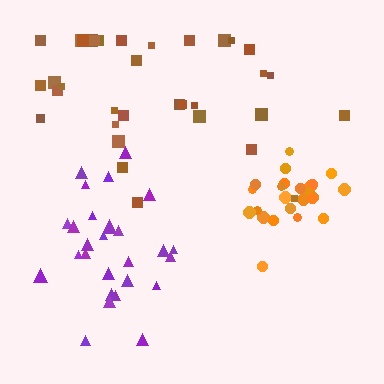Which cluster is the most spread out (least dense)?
Brown.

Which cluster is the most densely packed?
Orange.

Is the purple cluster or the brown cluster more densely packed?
Purple.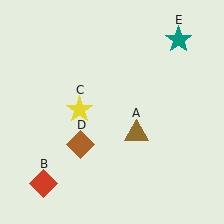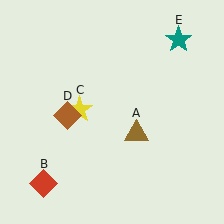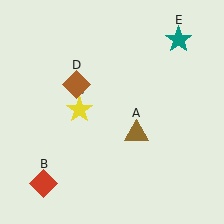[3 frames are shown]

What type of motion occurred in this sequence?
The brown diamond (object D) rotated clockwise around the center of the scene.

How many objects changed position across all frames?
1 object changed position: brown diamond (object D).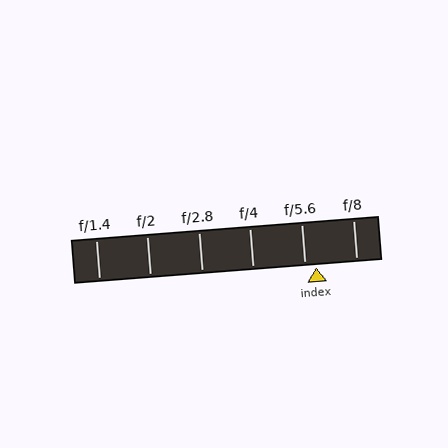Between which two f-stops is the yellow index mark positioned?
The index mark is between f/5.6 and f/8.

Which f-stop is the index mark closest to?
The index mark is closest to f/5.6.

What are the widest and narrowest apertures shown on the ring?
The widest aperture shown is f/1.4 and the narrowest is f/8.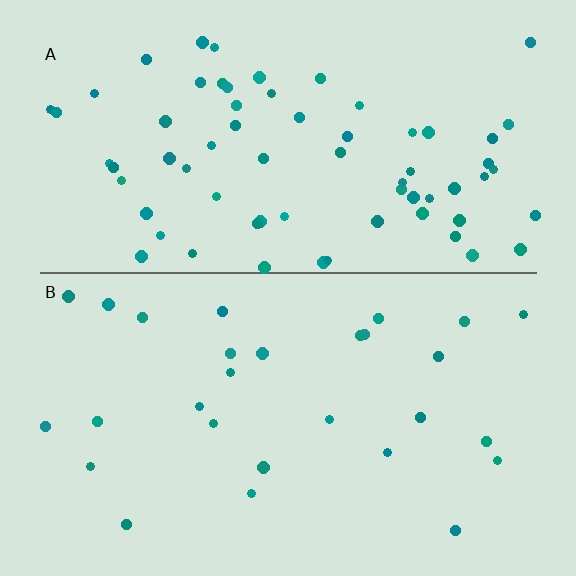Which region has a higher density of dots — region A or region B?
A (the top).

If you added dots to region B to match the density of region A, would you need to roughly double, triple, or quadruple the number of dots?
Approximately double.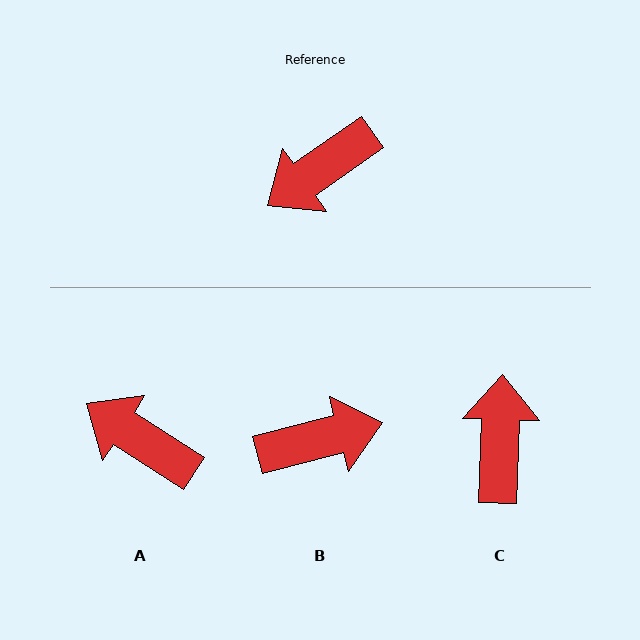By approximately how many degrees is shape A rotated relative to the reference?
Approximately 68 degrees clockwise.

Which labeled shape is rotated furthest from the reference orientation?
B, about 160 degrees away.